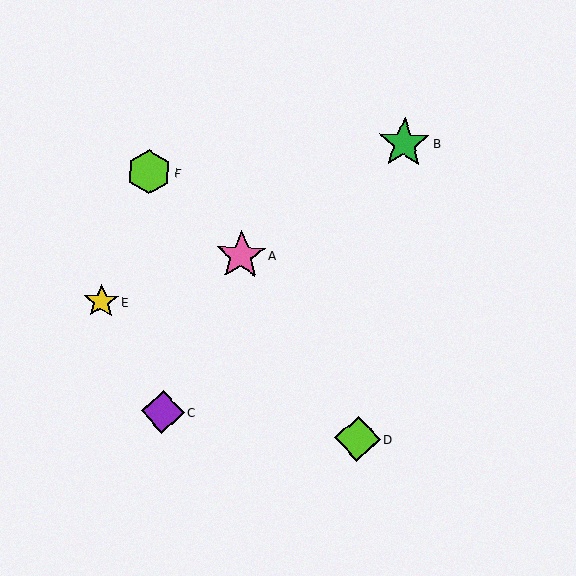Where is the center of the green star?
The center of the green star is at (404, 143).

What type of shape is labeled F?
Shape F is a lime hexagon.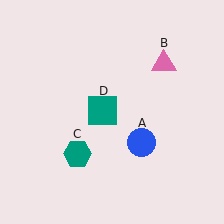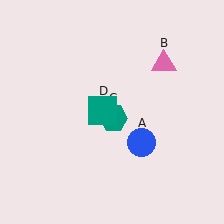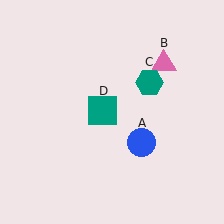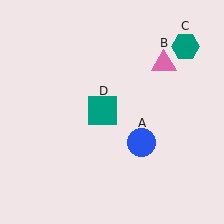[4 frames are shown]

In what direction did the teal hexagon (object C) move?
The teal hexagon (object C) moved up and to the right.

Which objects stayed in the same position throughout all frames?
Blue circle (object A) and pink triangle (object B) and teal square (object D) remained stationary.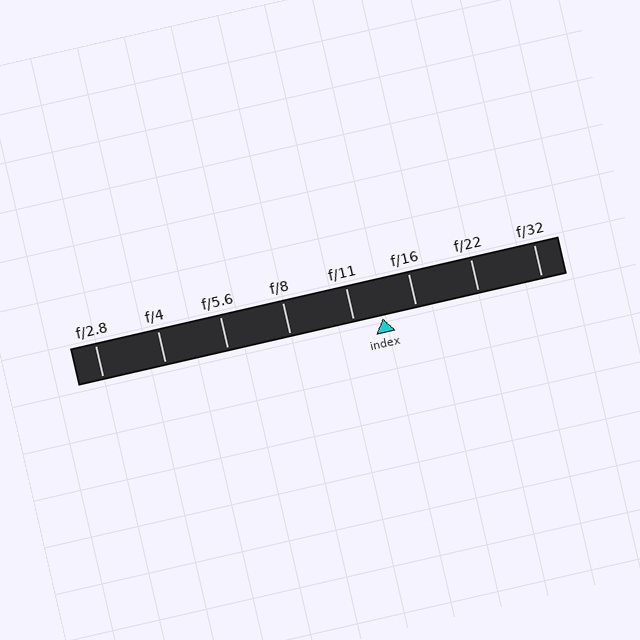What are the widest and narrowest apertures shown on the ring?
The widest aperture shown is f/2.8 and the narrowest is f/32.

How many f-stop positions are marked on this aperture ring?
There are 8 f-stop positions marked.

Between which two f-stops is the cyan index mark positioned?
The index mark is between f/11 and f/16.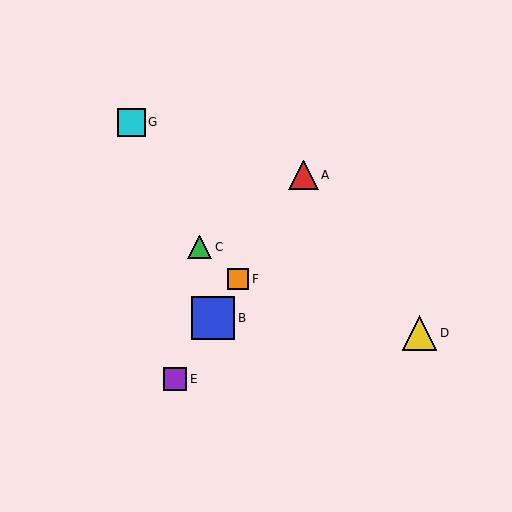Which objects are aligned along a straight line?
Objects A, B, E, F are aligned along a straight line.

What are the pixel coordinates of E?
Object E is at (175, 379).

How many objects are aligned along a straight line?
4 objects (A, B, E, F) are aligned along a straight line.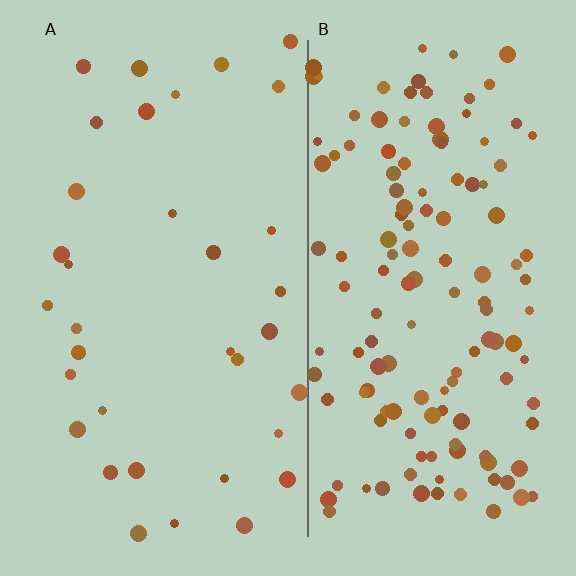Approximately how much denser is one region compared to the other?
Approximately 4.0× — region B over region A.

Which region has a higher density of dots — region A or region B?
B (the right).